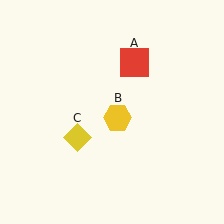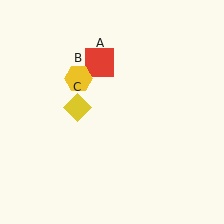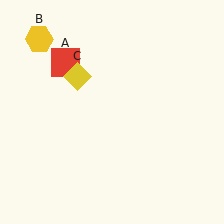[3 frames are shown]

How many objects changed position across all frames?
3 objects changed position: red square (object A), yellow hexagon (object B), yellow diamond (object C).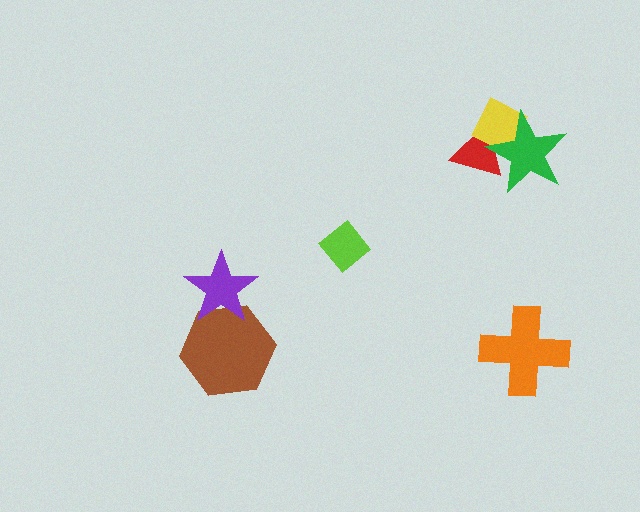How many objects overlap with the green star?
2 objects overlap with the green star.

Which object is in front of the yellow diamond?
The green star is in front of the yellow diamond.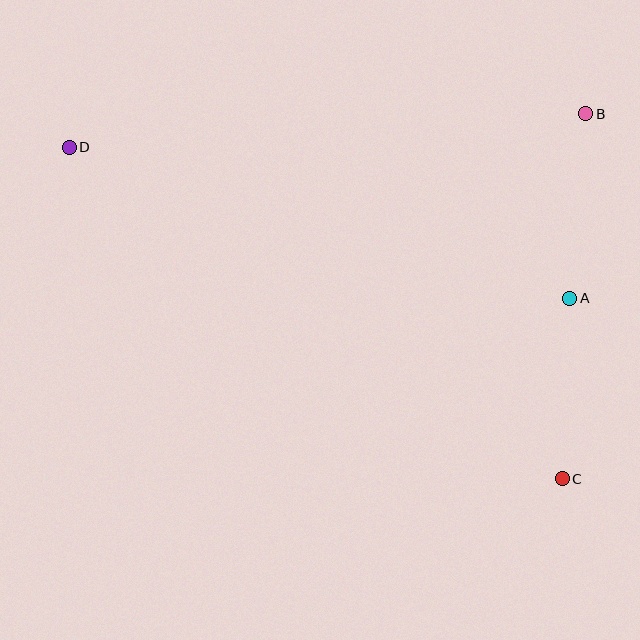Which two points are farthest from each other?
Points C and D are farthest from each other.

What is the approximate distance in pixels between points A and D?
The distance between A and D is approximately 523 pixels.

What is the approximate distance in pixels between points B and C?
The distance between B and C is approximately 366 pixels.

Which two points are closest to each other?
Points A and C are closest to each other.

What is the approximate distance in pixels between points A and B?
The distance between A and B is approximately 185 pixels.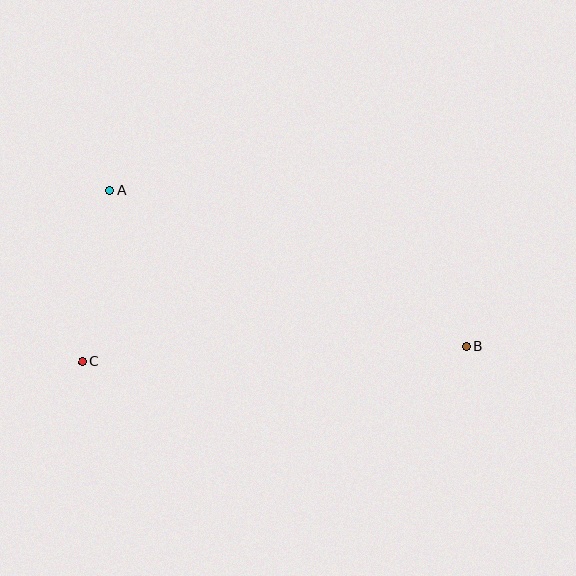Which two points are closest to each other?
Points A and C are closest to each other.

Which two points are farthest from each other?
Points A and B are farthest from each other.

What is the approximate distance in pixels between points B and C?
The distance between B and C is approximately 384 pixels.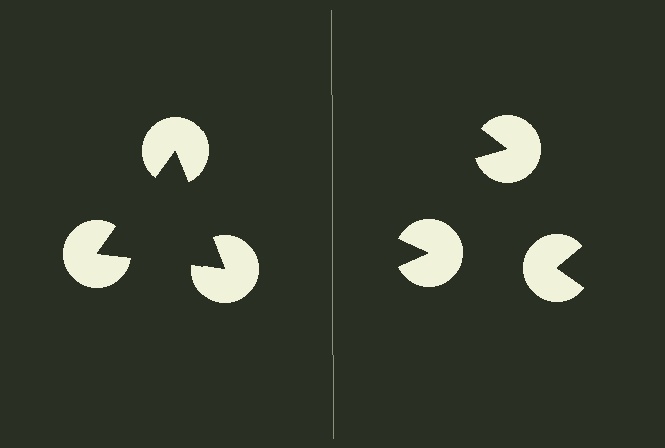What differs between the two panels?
The pac-man discs are positioned identically on both sides; only the wedge orientations differ. On the left they align to a triangle; on the right they are misaligned.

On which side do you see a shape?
An illusory triangle appears on the left side. On the right side the wedge cuts are rotated, so no coherent shape forms.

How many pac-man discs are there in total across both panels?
6 — 3 on each side.